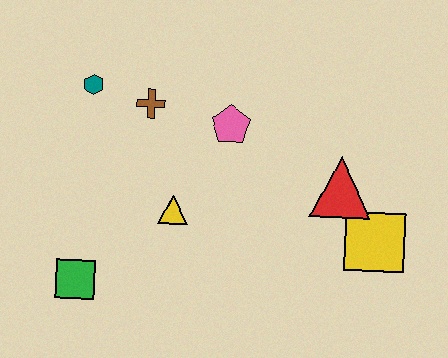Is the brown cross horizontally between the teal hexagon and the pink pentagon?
Yes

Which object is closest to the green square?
The yellow triangle is closest to the green square.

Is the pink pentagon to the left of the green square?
No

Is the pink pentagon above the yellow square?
Yes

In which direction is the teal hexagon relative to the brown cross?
The teal hexagon is to the left of the brown cross.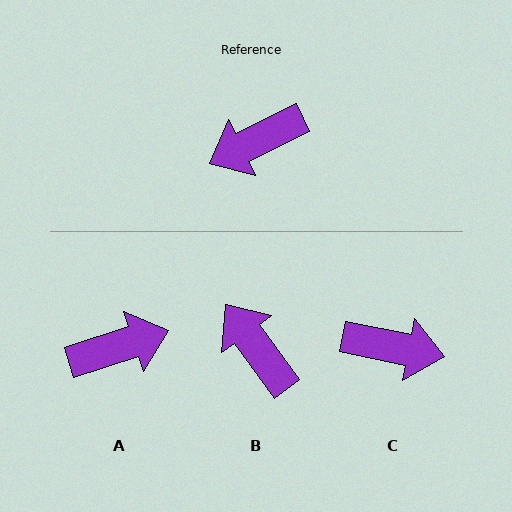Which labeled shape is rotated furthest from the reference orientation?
A, about 172 degrees away.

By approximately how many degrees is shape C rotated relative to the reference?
Approximately 143 degrees counter-clockwise.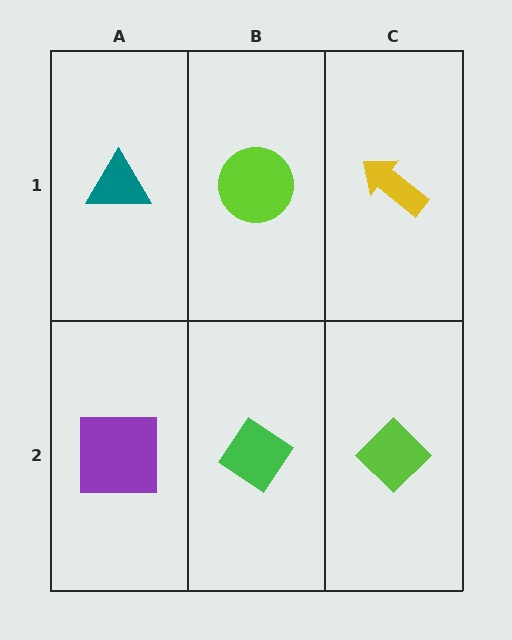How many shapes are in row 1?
3 shapes.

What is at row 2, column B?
A green diamond.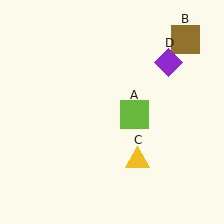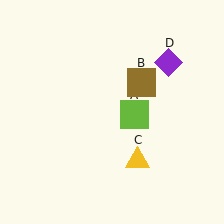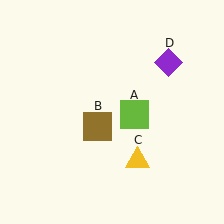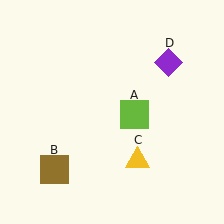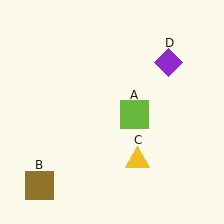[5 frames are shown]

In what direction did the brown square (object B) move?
The brown square (object B) moved down and to the left.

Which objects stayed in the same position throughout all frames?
Lime square (object A) and yellow triangle (object C) and purple diamond (object D) remained stationary.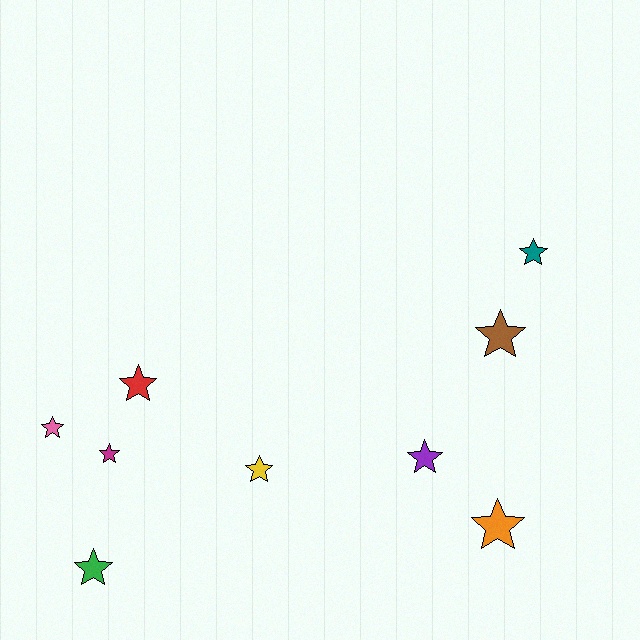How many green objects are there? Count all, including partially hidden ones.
There is 1 green object.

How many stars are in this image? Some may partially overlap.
There are 9 stars.